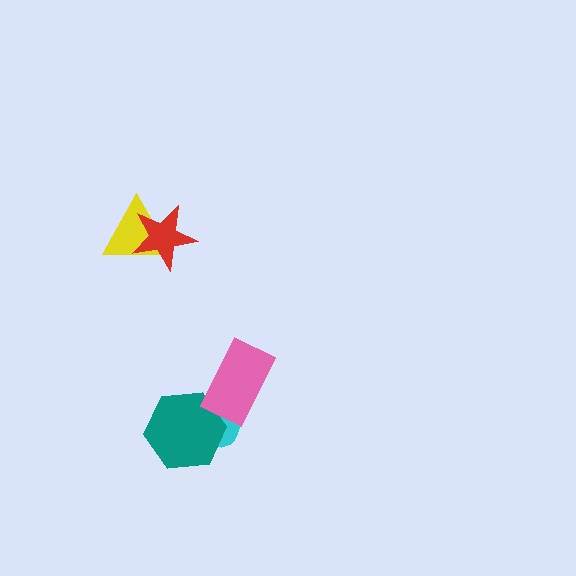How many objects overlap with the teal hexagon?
2 objects overlap with the teal hexagon.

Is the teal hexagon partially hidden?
Yes, it is partially covered by another shape.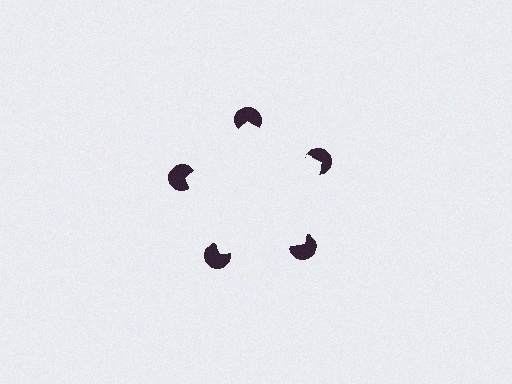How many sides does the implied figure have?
5 sides.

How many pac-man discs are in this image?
There are 5 — one at each vertex of the illusory pentagon.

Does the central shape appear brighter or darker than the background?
It typically appears slightly brighter than the background, even though no actual brightness change is drawn.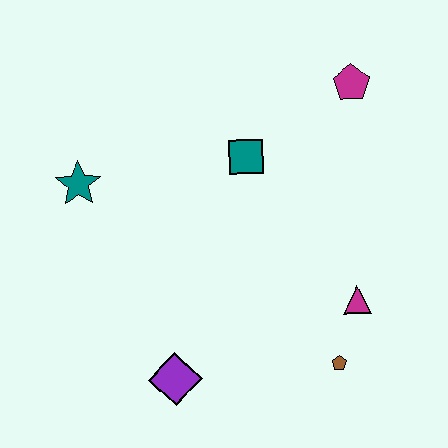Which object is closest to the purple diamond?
The brown pentagon is closest to the purple diamond.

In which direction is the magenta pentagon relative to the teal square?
The magenta pentagon is to the right of the teal square.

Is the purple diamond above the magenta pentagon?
No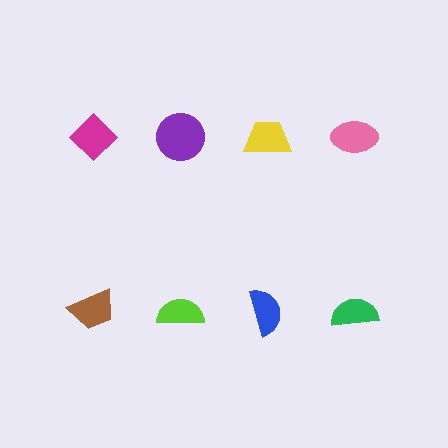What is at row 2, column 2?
A lime semicircle.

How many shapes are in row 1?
4 shapes.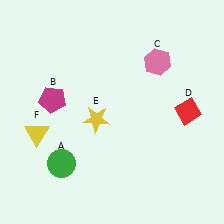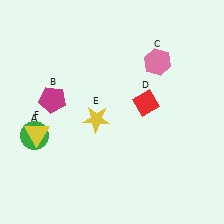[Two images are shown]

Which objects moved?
The objects that moved are: the green circle (A), the red diamond (D).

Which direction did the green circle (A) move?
The green circle (A) moved up.